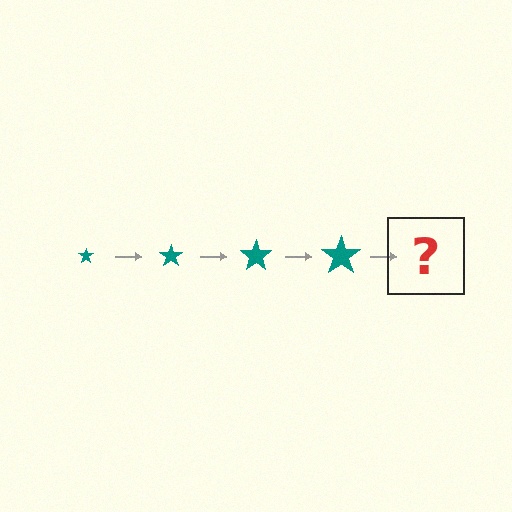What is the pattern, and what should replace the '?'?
The pattern is that the star gets progressively larger each step. The '?' should be a teal star, larger than the previous one.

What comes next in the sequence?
The next element should be a teal star, larger than the previous one.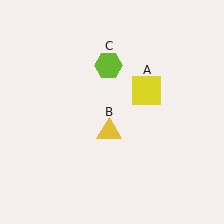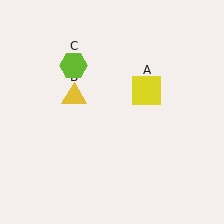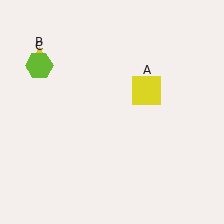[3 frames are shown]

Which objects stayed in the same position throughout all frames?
Yellow square (object A) remained stationary.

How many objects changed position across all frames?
2 objects changed position: yellow triangle (object B), lime hexagon (object C).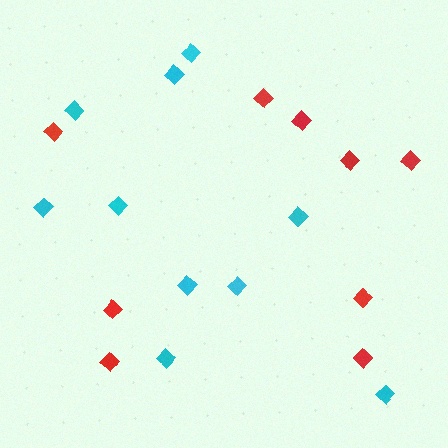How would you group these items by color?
There are 2 groups: one group of cyan diamonds (10) and one group of red diamonds (9).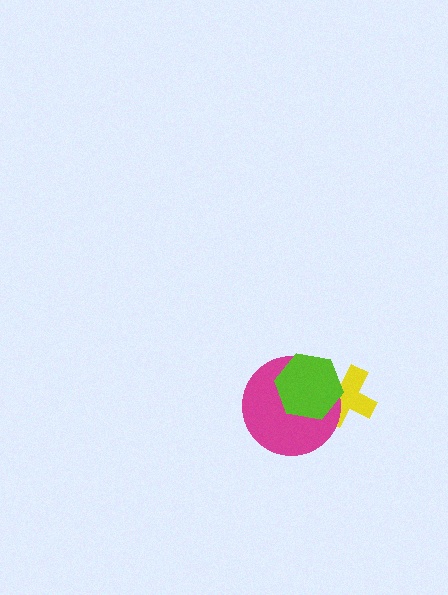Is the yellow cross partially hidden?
Yes, it is partially covered by another shape.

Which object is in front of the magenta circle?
The lime hexagon is in front of the magenta circle.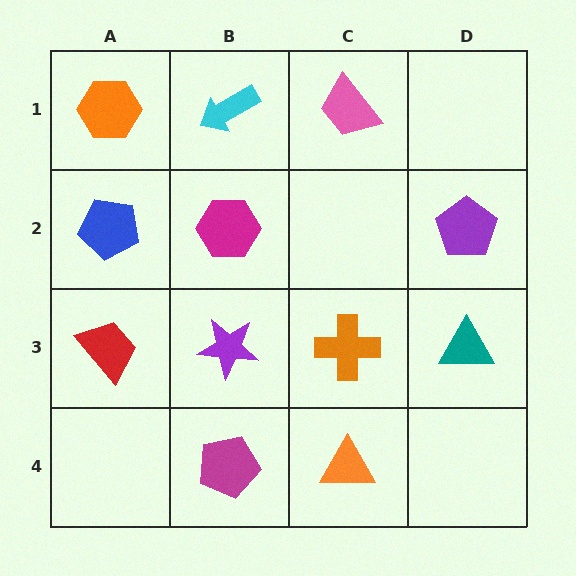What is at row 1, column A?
An orange hexagon.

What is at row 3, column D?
A teal triangle.